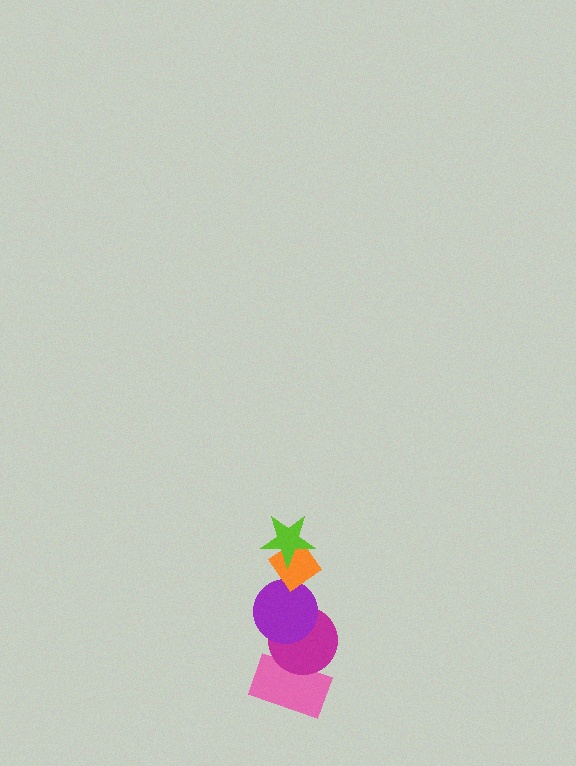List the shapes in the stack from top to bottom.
From top to bottom: the lime star, the orange diamond, the purple circle, the magenta circle, the pink rectangle.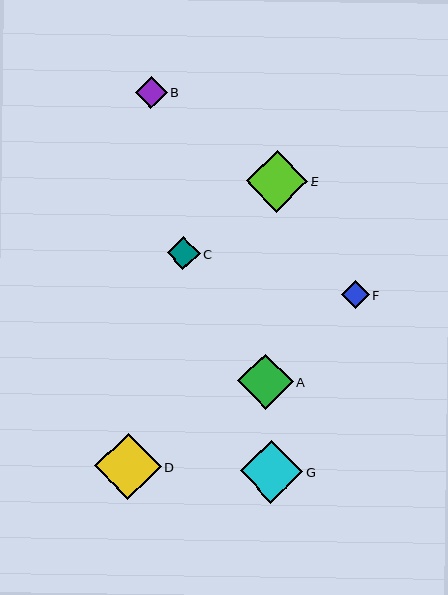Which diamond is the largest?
Diamond D is the largest with a size of approximately 66 pixels.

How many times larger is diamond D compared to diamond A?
Diamond D is approximately 1.2 times the size of diamond A.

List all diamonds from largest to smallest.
From largest to smallest: D, G, E, A, C, B, F.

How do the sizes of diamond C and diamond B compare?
Diamond C and diamond B are approximately the same size.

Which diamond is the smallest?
Diamond F is the smallest with a size of approximately 28 pixels.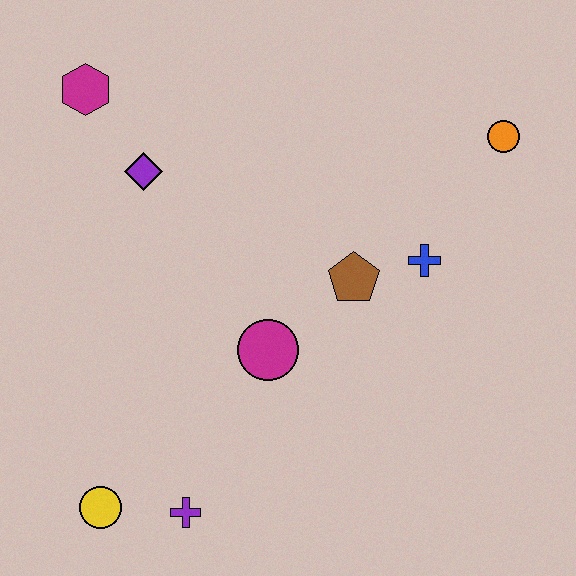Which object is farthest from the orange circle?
The yellow circle is farthest from the orange circle.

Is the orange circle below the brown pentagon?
No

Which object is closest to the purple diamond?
The magenta hexagon is closest to the purple diamond.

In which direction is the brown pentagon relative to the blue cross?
The brown pentagon is to the left of the blue cross.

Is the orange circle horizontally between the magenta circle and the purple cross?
No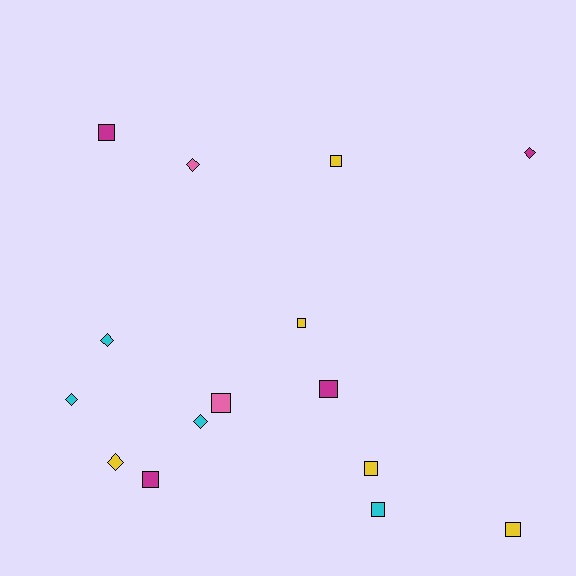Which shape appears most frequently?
Square, with 9 objects.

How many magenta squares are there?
There are 3 magenta squares.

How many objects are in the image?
There are 15 objects.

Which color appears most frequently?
Yellow, with 5 objects.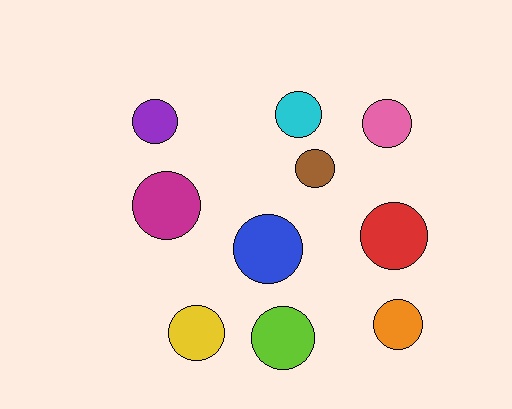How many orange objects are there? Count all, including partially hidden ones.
There is 1 orange object.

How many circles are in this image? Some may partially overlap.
There are 10 circles.